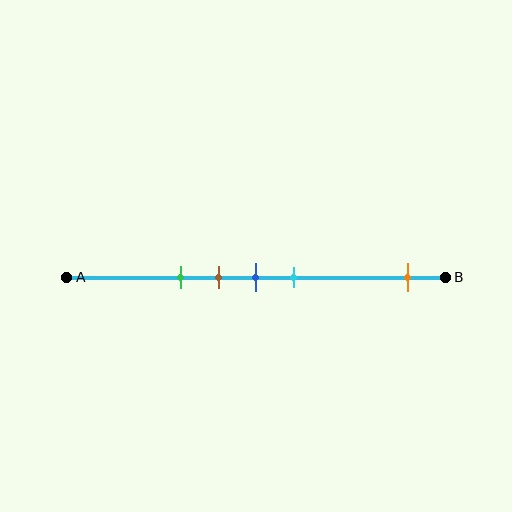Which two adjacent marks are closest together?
The brown and blue marks are the closest adjacent pair.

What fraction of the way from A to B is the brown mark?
The brown mark is approximately 40% (0.4) of the way from A to B.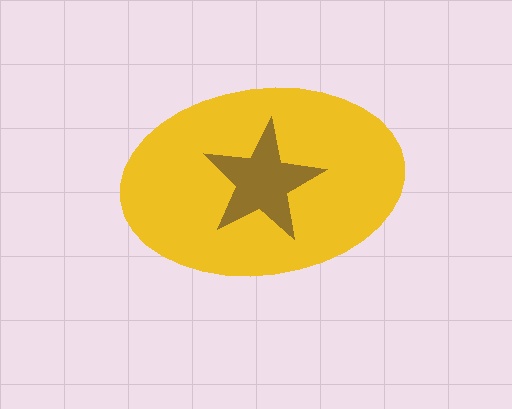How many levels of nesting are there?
2.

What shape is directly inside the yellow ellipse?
The brown star.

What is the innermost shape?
The brown star.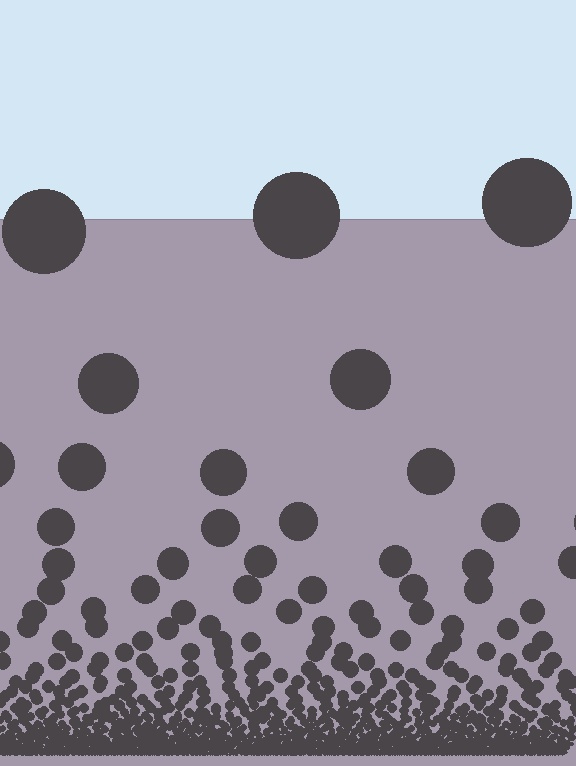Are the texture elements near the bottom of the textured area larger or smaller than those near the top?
Smaller. The gradient is inverted — elements near the bottom are smaller and denser.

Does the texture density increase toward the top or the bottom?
Density increases toward the bottom.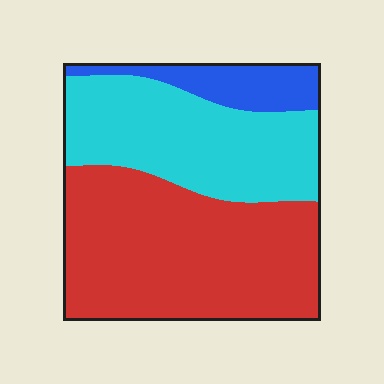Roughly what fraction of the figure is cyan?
Cyan takes up about three eighths (3/8) of the figure.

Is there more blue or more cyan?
Cyan.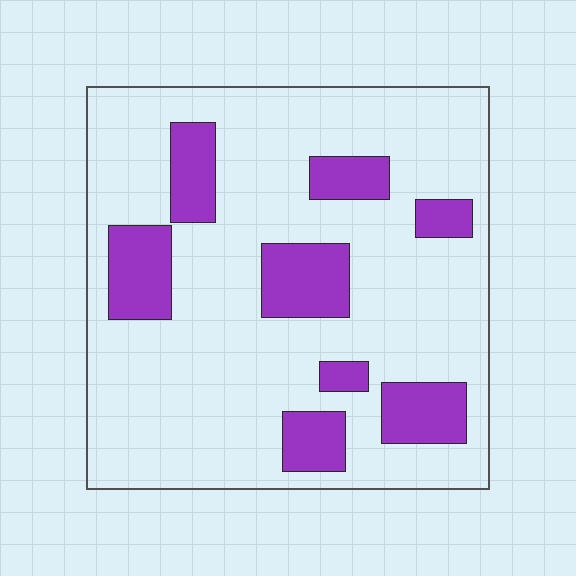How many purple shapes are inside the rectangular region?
8.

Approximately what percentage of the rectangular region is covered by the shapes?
Approximately 20%.